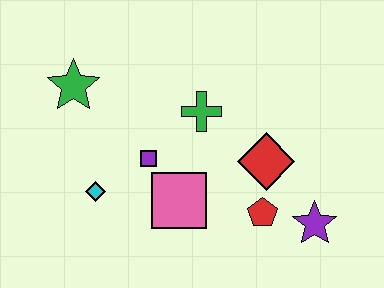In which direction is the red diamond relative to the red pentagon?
The red diamond is above the red pentagon.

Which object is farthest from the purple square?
The purple star is farthest from the purple square.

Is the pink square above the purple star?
Yes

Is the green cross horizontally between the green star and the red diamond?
Yes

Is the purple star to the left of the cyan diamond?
No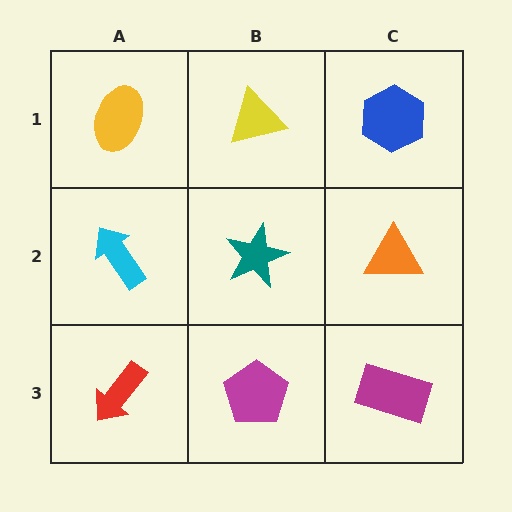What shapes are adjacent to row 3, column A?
A cyan arrow (row 2, column A), a magenta pentagon (row 3, column B).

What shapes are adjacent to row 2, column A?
A yellow ellipse (row 1, column A), a red arrow (row 3, column A), a teal star (row 2, column B).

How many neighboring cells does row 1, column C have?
2.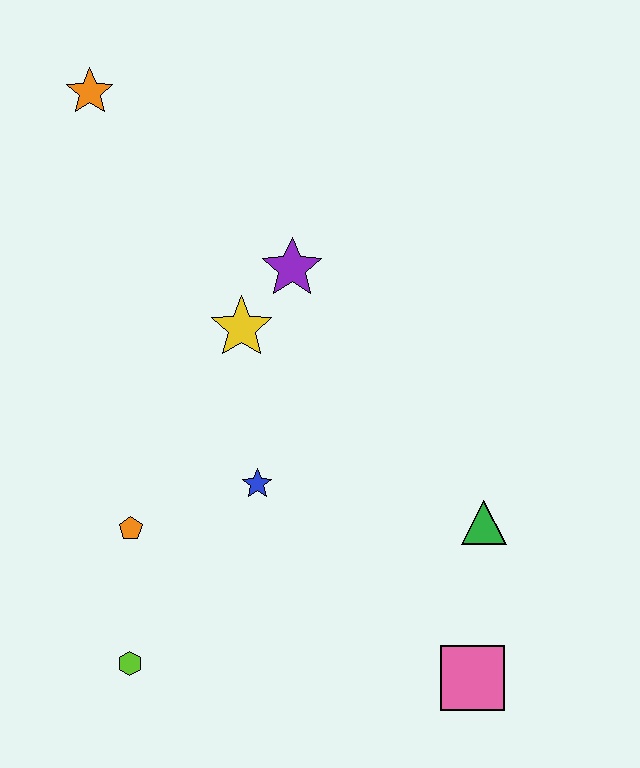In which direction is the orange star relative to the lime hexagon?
The orange star is above the lime hexagon.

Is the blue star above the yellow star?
No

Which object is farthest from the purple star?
The pink square is farthest from the purple star.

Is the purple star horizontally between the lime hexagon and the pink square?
Yes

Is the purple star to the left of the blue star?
No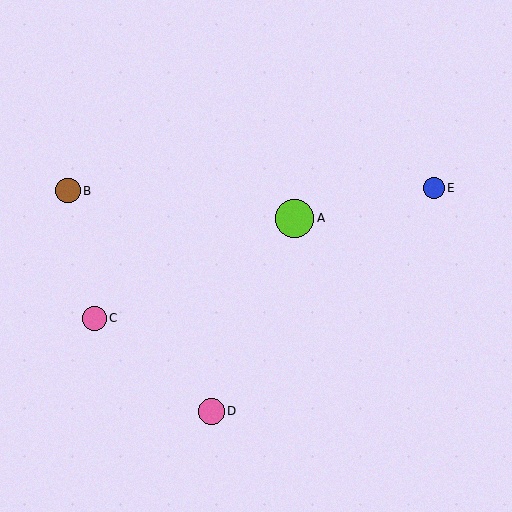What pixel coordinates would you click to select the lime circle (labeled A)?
Click at (294, 218) to select the lime circle A.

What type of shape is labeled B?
Shape B is a brown circle.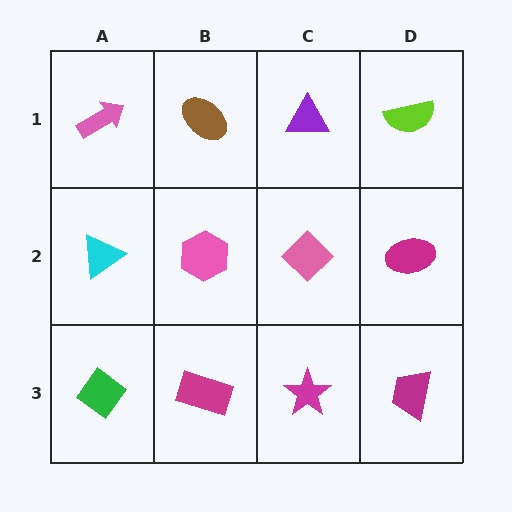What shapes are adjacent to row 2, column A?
A pink arrow (row 1, column A), a green diamond (row 3, column A), a pink hexagon (row 2, column B).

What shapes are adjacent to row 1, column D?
A magenta ellipse (row 2, column D), a purple triangle (row 1, column C).